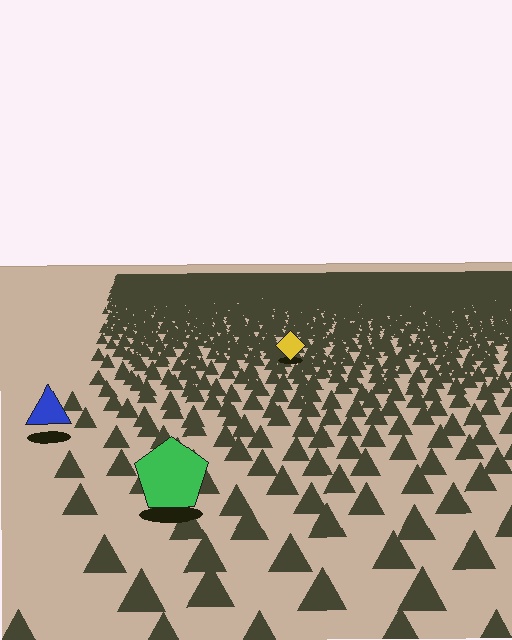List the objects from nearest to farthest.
From nearest to farthest: the green pentagon, the blue triangle, the yellow diamond.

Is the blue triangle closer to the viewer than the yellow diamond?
Yes. The blue triangle is closer — you can tell from the texture gradient: the ground texture is coarser near it.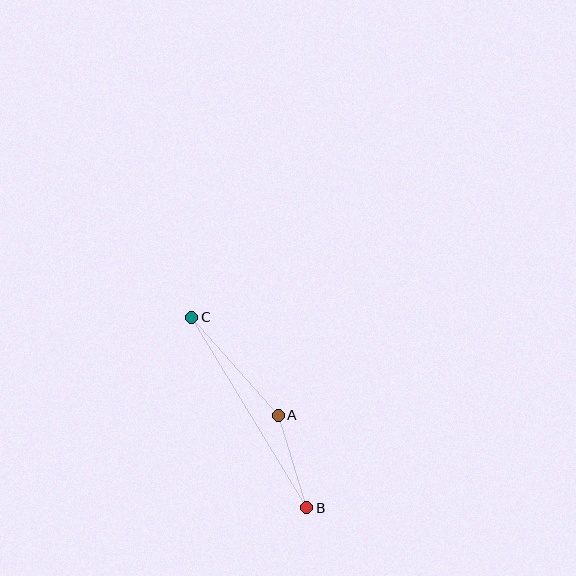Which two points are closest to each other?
Points A and B are closest to each other.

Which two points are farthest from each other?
Points B and C are farthest from each other.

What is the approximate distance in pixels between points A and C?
The distance between A and C is approximately 130 pixels.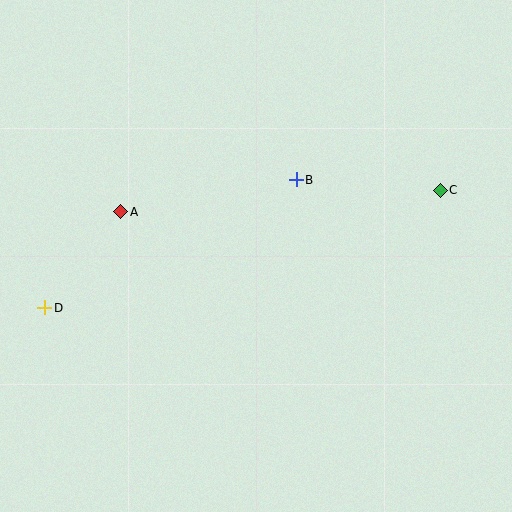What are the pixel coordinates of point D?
Point D is at (45, 308).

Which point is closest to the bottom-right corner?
Point C is closest to the bottom-right corner.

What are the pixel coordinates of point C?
Point C is at (440, 190).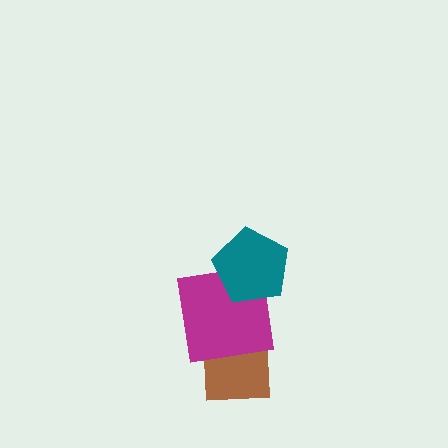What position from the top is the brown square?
The brown square is 3rd from the top.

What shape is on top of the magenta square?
The teal pentagon is on top of the magenta square.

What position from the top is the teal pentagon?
The teal pentagon is 1st from the top.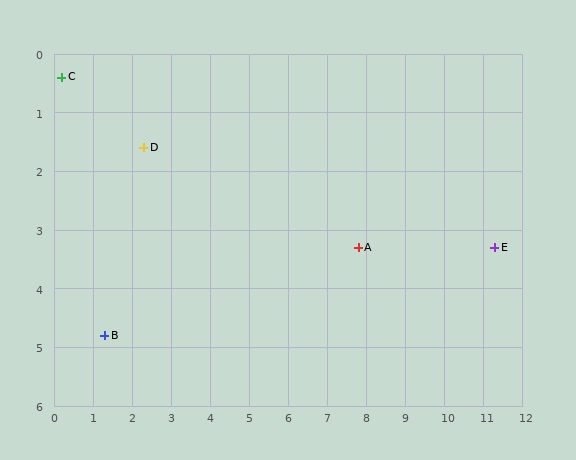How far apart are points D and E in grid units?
Points D and E are about 9.2 grid units apart.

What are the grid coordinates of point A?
Point A is at approximately (7.8, 3.3).